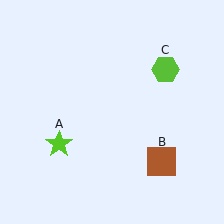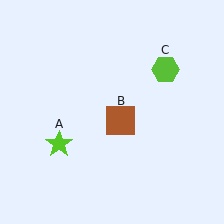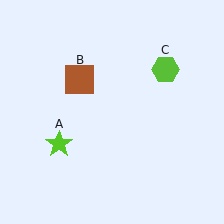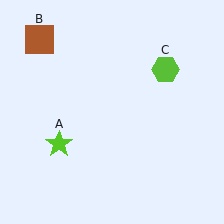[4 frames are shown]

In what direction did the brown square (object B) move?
The brown square (object B) moved up and to the left.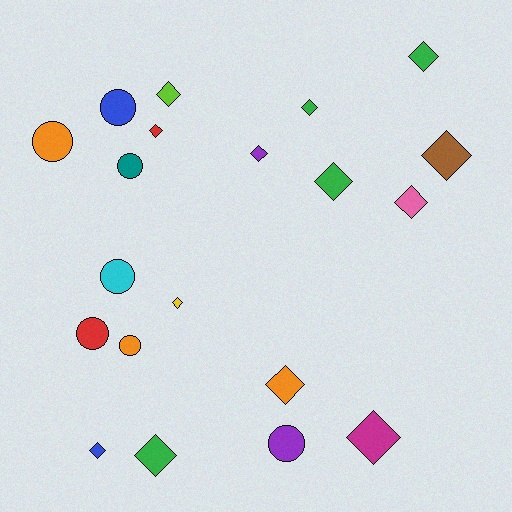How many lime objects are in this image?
There is 1 lime object.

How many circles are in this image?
There are 7 circles.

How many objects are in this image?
There are 20 objects.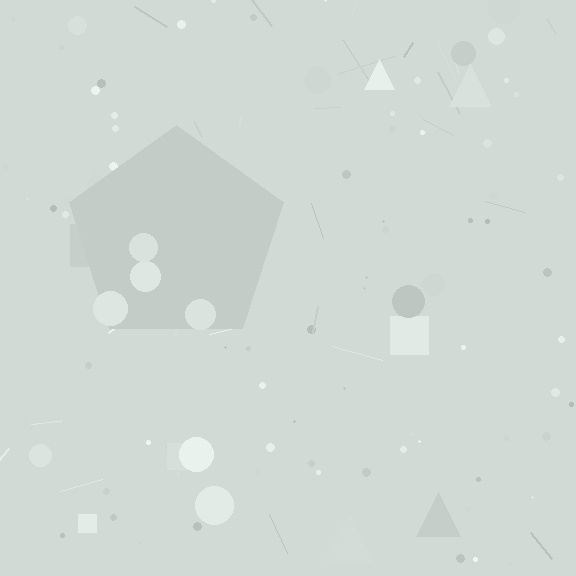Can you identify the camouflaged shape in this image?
The camouflaged shape is a pentagon.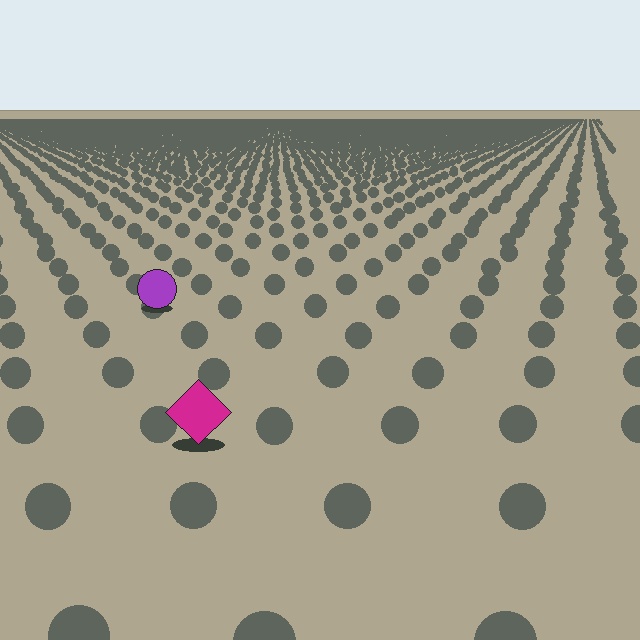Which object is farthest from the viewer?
The purple circle is farthest from the viewer. It appears smaller and the ground texture around it is denser.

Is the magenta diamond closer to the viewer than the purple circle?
Yes. The magenta diamond is closer — you can tell from the texture gradient: the ground texture is coarser near it.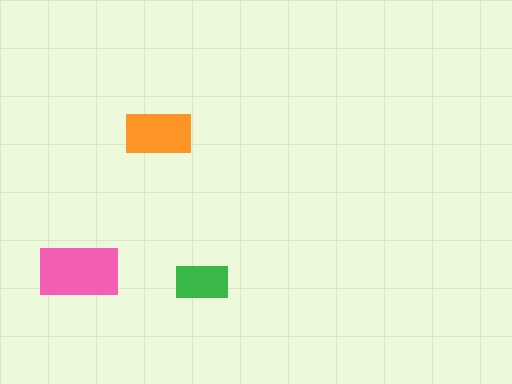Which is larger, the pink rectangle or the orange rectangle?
The pink one.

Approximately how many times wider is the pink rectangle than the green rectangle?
About 1.5 times wider.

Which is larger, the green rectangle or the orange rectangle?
The orange one.